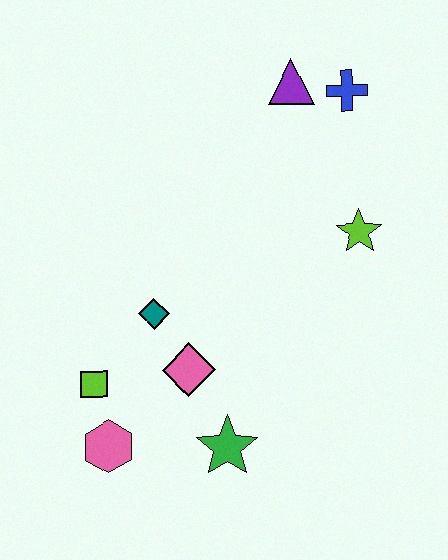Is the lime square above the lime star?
No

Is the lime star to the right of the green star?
Yes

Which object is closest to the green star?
The pink diamond is closest to the green star.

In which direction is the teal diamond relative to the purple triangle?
The teal diamond is below the purple triangle.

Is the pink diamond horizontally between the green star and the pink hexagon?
Yes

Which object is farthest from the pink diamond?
The blue cross is farthest from the pink diamond.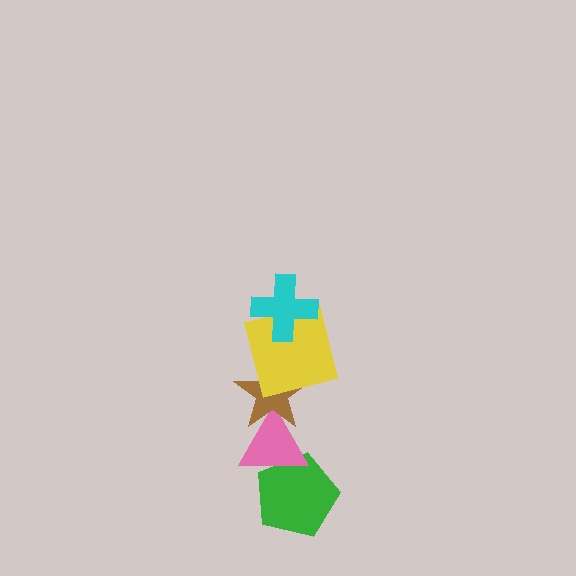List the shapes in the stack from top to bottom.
From top to bottom: the cyan cross, the yellow square, the brown star, the pink triangle, the green pentagon.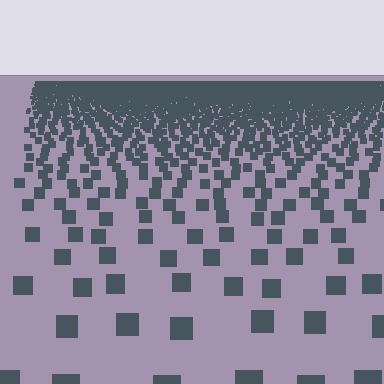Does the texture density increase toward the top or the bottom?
Density increases toward the top.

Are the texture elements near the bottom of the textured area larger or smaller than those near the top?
Larger. Near the bottom, elements are closer to the viewer and appear at a bigger on-screen size.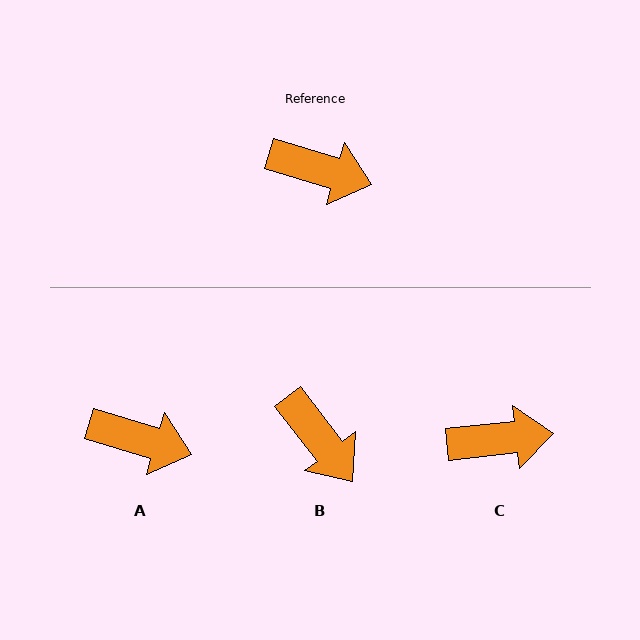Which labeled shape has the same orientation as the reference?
A.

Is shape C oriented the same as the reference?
No, it is off by about 23 degrees.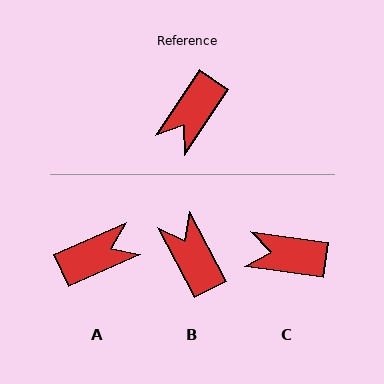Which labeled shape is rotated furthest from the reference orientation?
A, about 148 degrees away.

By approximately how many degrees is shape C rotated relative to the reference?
Approximately 64 degrees clockwise.